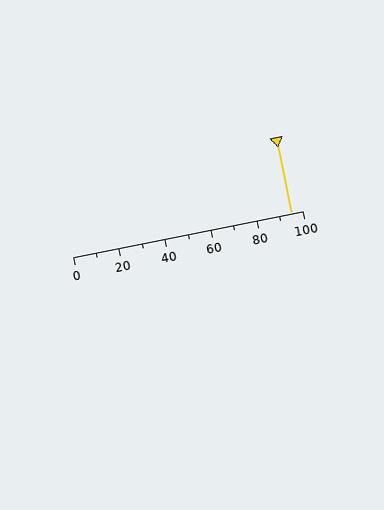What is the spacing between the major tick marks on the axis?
The major ticks are spaced 20 apart.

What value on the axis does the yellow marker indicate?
The marker indicates approximately 95.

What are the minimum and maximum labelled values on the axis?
The axis runs from 0 to 100.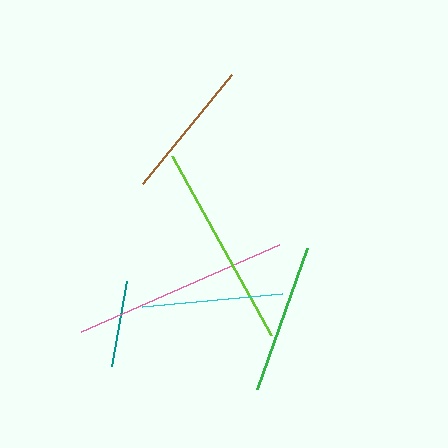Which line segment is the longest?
The pink line is the longest at approximately 216 pixels.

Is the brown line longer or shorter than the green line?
The green line is longer than the brown line.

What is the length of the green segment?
The green segment is approximately 150 pixels long.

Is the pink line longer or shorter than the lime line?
The pink line is longer than the lime line.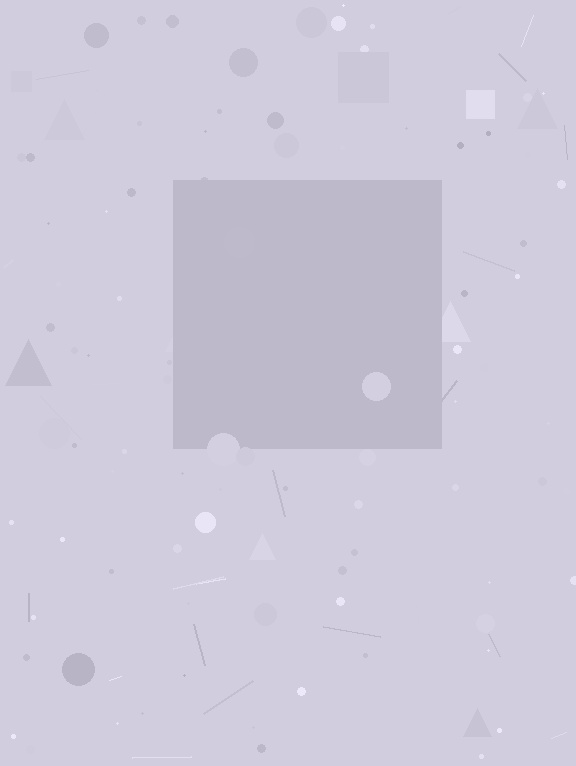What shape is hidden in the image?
A square is hidden in the image.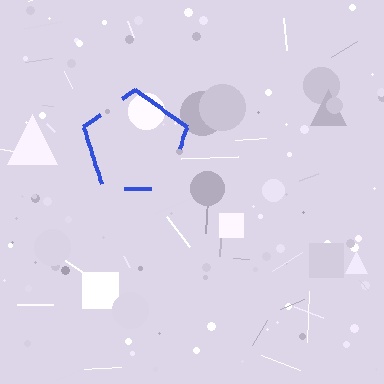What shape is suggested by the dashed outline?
The dashed outline suggests a pentagon.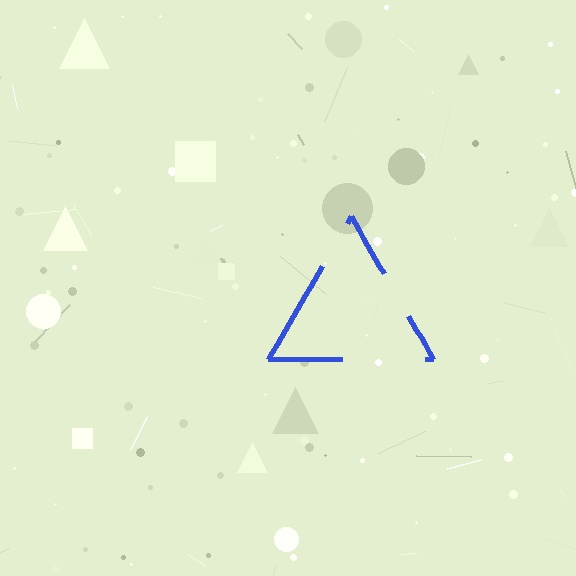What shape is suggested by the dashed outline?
The dashed outline suggests a triangle.